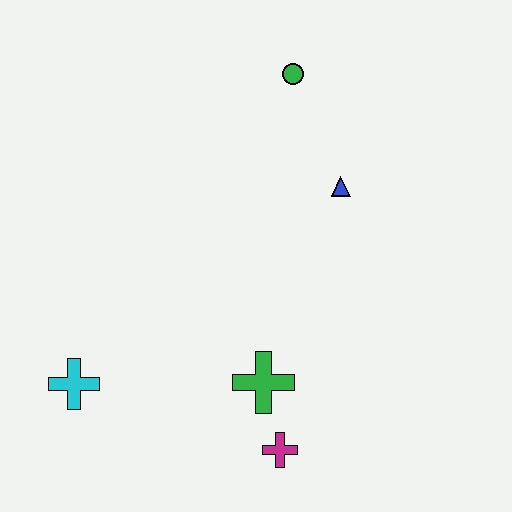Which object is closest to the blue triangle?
The green circle is closest to the blue triangle.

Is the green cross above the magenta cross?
Yes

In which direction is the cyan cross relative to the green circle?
The cyan cross is below the green circle.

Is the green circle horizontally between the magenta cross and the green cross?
No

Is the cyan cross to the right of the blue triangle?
No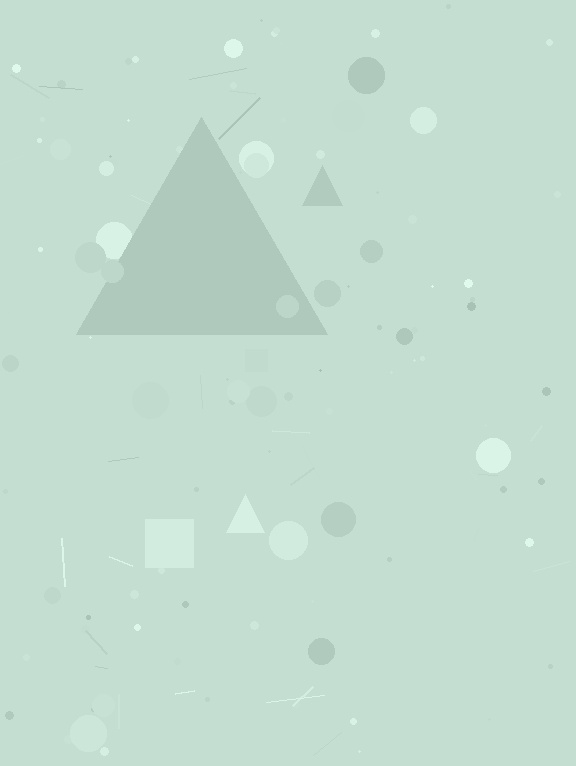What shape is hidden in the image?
A triangle is hidden in the image.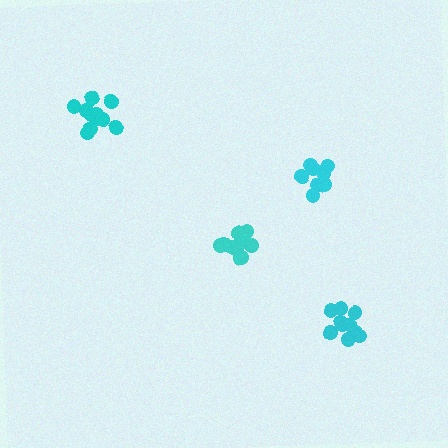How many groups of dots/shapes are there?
There are 4 groups.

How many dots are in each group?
Group 1: 10 dots, Group 2: 11 dots, Group 3: 8 dots, Group 4: 13 dots (42 total).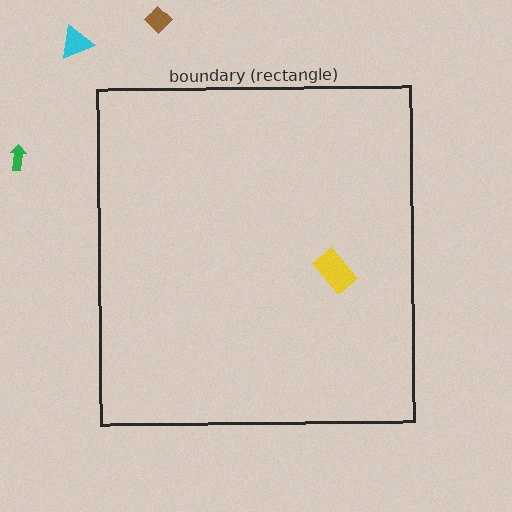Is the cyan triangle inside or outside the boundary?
Outside.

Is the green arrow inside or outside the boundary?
Outside.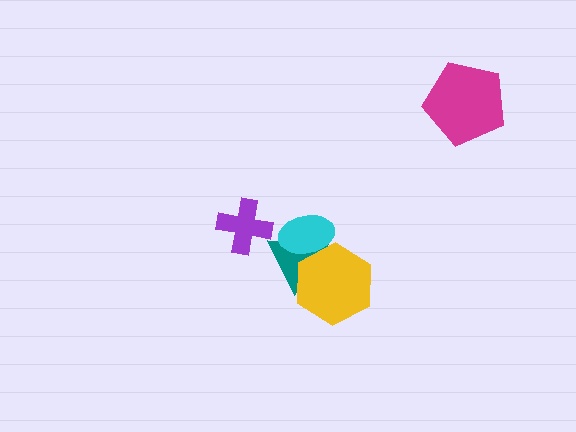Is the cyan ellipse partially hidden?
Yes, it is partially covered by another shape.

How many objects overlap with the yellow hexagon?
2 objects overlap with the yellow hexagon.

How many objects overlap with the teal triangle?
2 objects overlap with the teal triangle.